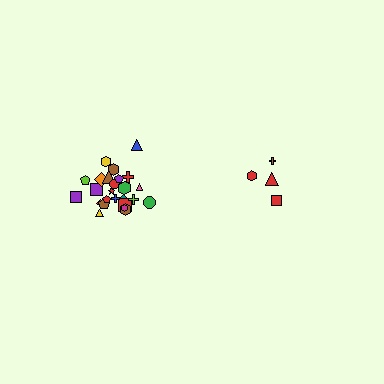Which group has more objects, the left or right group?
The left group.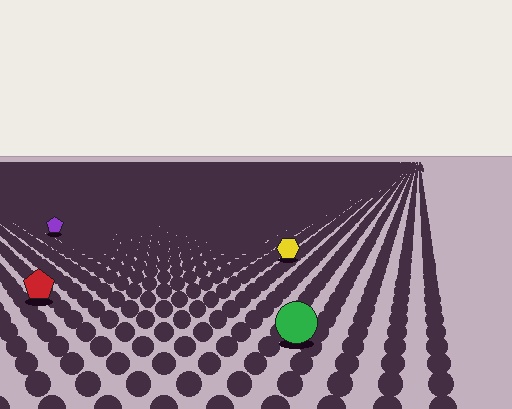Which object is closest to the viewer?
The green circle is closest. The texture marks near it are larger and more spread out.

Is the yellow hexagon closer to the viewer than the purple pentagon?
Yes. The yellow hexagon is closer — you can tell from the texture gradient: the ground texture is coarser near it.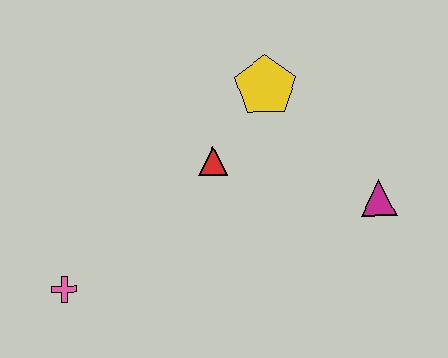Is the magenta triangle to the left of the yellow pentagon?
No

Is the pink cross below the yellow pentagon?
Yes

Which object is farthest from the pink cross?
The magenta triangle is farthest from the pink cross.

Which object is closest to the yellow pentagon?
The red triangle is closest to the yellow pentagon.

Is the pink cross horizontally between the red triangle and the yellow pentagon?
No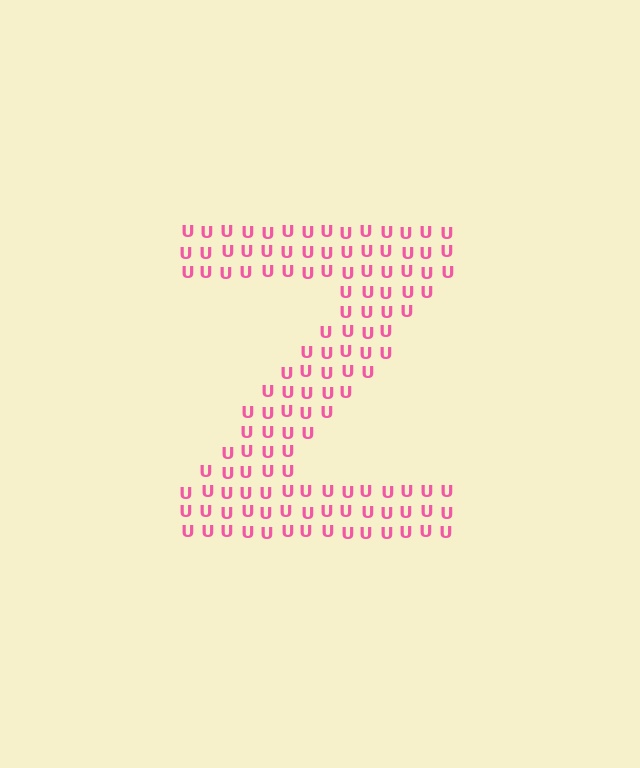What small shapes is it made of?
It is made of small letter U's.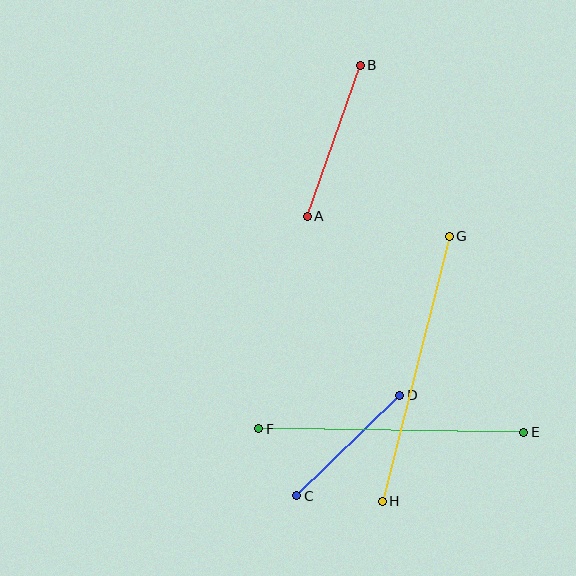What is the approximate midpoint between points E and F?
The midpoint is at approximately (391, 430) pixels.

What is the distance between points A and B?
The distance is approximately 160 pixels.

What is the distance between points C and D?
The distance is approximately 144 pixels.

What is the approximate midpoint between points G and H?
The midpoint is at approximately (416, 369) pixels.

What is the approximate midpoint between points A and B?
The midpoint is at approximately (334, 141) pixels.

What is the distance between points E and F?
The distance is approximately 265 pixels.